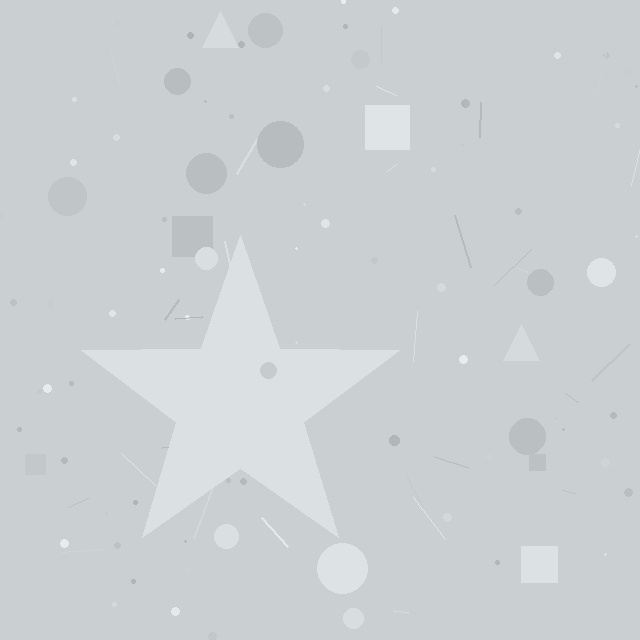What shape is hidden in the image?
A star is hidden in the image.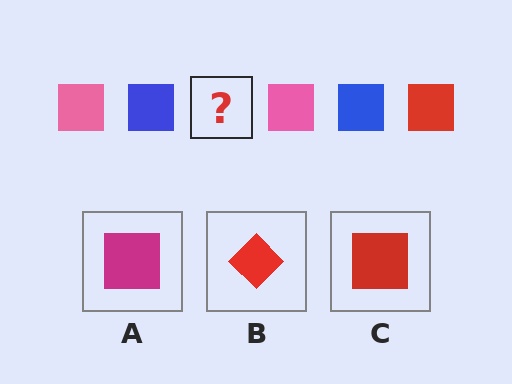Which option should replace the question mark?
Option C.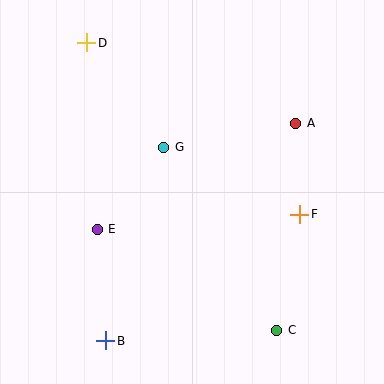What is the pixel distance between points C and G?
The distance between C and G is 215 pixels.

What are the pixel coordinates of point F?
Point F is at (300, 214).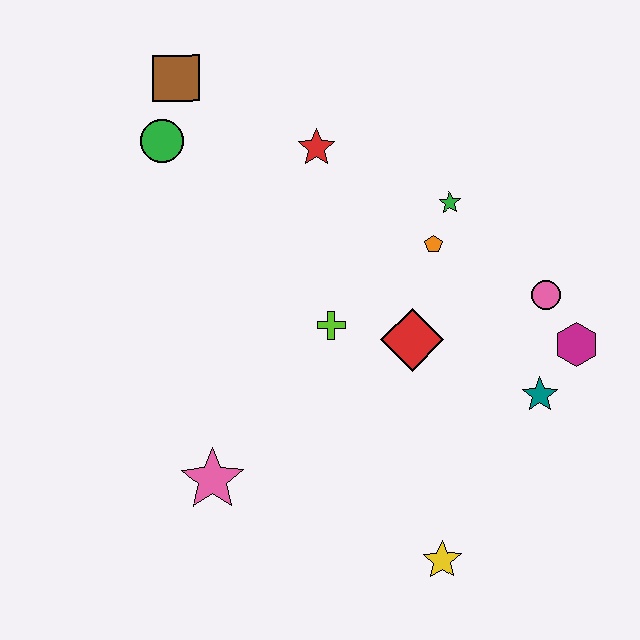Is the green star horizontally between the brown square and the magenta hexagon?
Yes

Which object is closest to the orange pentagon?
The green star is closest to the orange pentagon.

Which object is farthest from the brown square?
The yellow star is farthest from the brown square.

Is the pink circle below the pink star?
No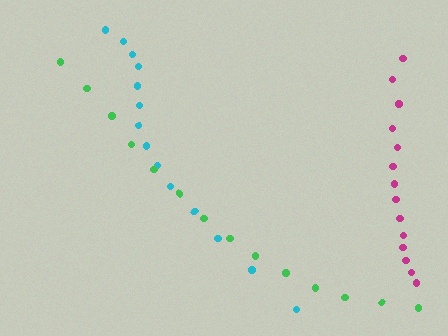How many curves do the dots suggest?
There are 3 distinct paths.